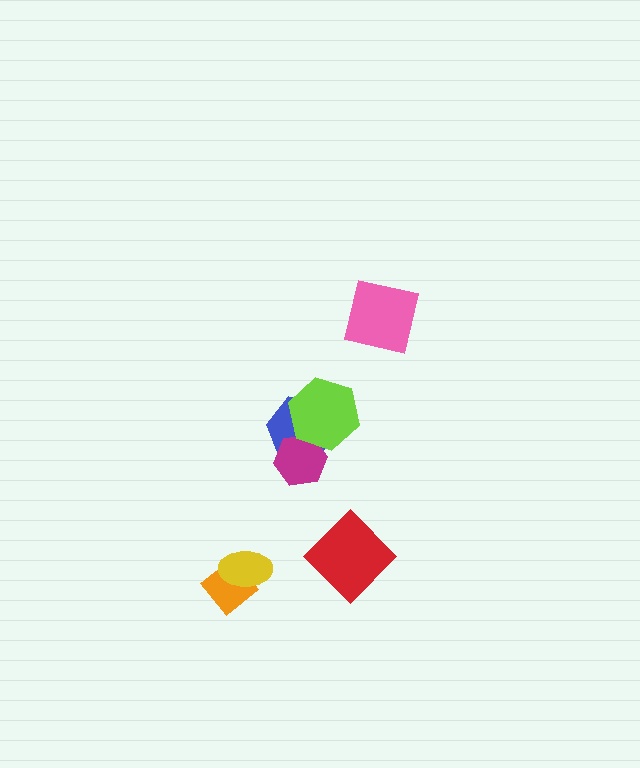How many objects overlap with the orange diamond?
1 object overlaps with the orange diamond.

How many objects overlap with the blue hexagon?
2 objects overlap with the blue hexagon.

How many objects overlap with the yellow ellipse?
1 object overlaps with the yellow ellipse.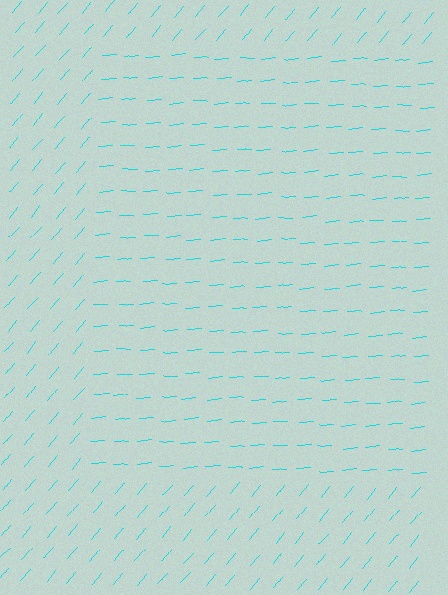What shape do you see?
I see a rectangle.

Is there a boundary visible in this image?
Yes, there is a texture boundary formed by a change in line orientation.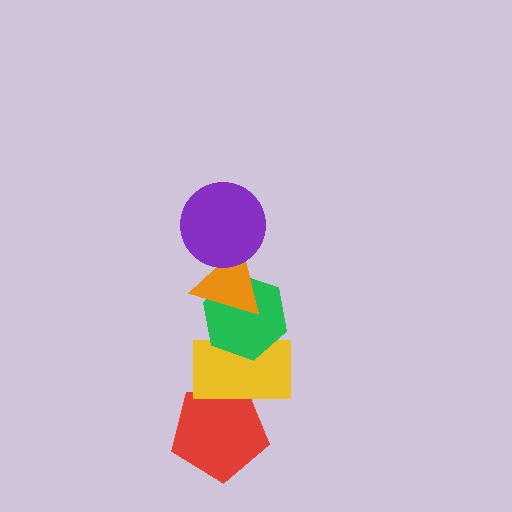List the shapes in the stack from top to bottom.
From top to bottom: the purple circle, the orange triangle, the green hexagon, the yellow rectangle, the red pentagon.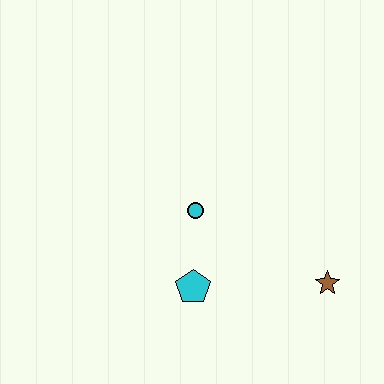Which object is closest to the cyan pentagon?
The cyan circle is closest to the cyan pentagon.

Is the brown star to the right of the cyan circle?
Yes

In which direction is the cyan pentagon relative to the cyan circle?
The cyan pentagon is below the cyan circle.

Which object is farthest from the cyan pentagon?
The brown star is farthest from the cyan pentagon.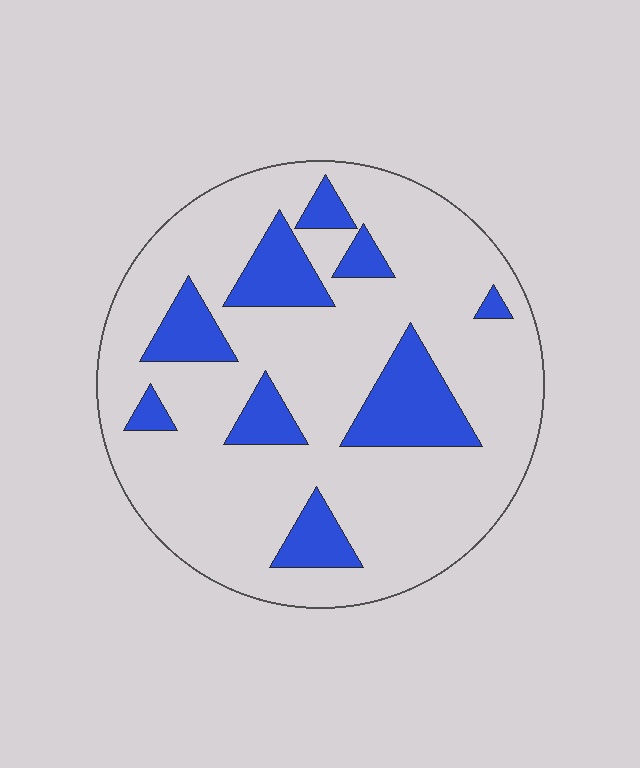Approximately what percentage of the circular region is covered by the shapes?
Approximately 20%.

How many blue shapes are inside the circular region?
9.